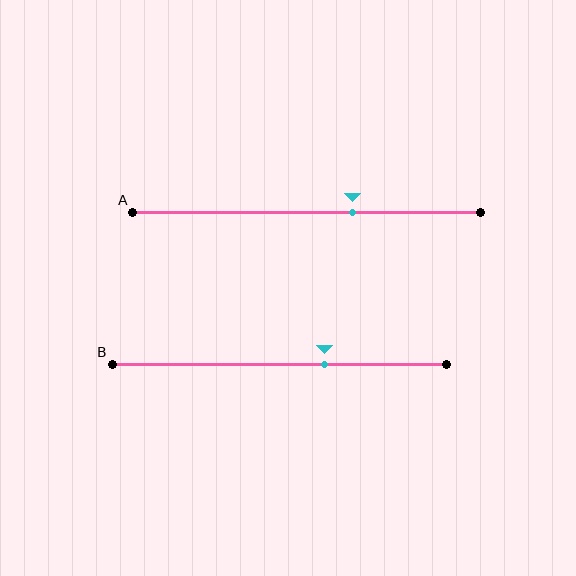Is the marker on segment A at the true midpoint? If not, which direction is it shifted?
No, the marker on segment A is shifted to the right by about 13% of the segment length.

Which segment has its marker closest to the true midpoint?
Segment A has its marker closest to the true midpoint.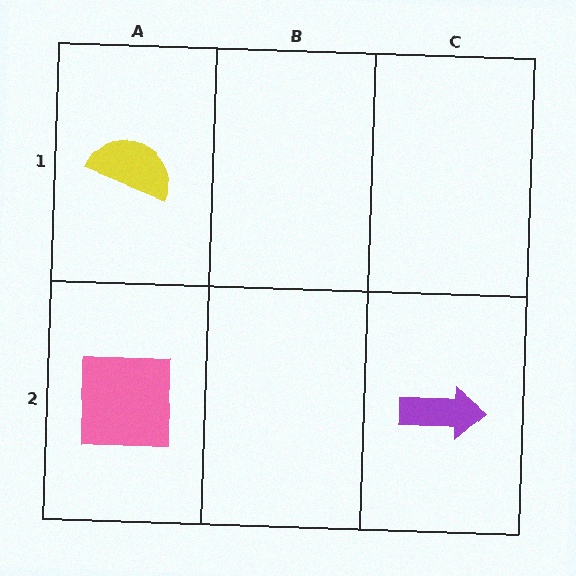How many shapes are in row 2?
2 shapes.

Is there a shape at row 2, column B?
No, that cell is empty.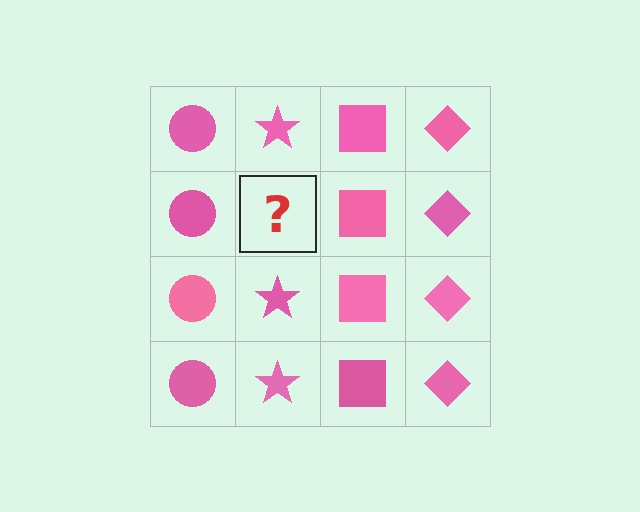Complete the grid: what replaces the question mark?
The question mark should be replaced with a pink star.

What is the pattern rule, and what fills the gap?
The rule is that each column has a consistent shape. The gap should be filled with a pink star.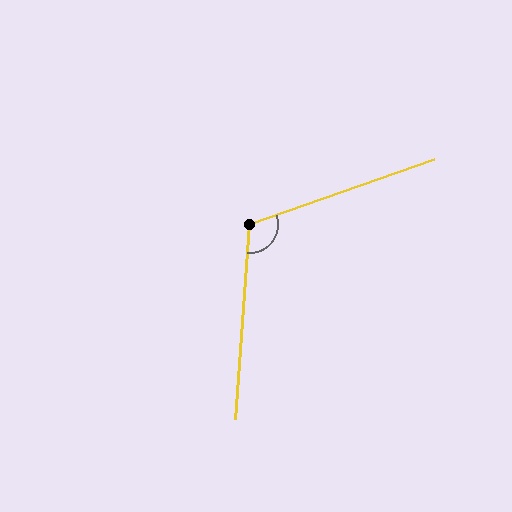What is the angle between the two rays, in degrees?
Approximately 114 degrees.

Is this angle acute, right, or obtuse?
It is obtuse.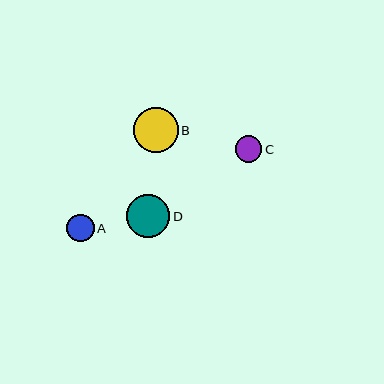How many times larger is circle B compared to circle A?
Circle B is approximately 1.7 times the size of circle A.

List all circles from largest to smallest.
From largest to smallest: B, D, A, C.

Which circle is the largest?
Circle B is the largest with a size of approximately 45 pixels.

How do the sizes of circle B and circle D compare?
Circle B and circle D are approximately the same size.